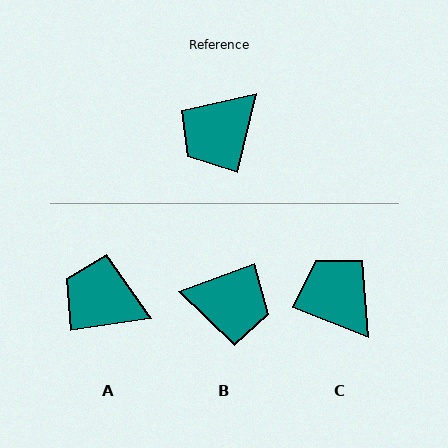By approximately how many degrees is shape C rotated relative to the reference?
Approximately 98 degrees clockwise.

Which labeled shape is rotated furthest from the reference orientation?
B, about 124 degrees away.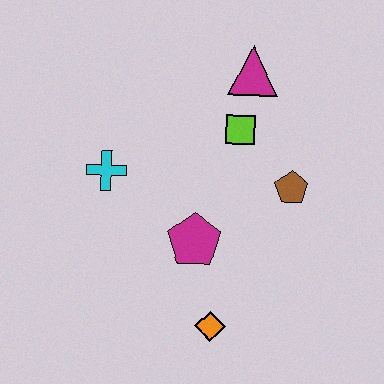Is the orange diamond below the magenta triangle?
Yes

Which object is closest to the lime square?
The magenta triangle is closest to the lime square.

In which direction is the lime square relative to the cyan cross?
The lime square is to the right of the cyan cross.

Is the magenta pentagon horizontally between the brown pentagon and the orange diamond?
No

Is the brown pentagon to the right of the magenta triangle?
Yes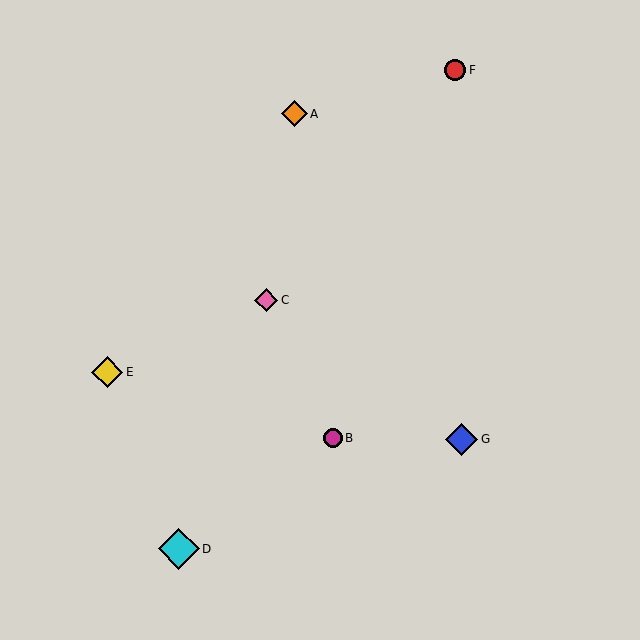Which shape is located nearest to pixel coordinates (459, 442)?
The blue diamond (labeled G) at (462, 439) is nearest to that location.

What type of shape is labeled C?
Shape C is a pink diamond.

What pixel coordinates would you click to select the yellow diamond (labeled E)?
Click at (107, 372) to select the yellow diamond E.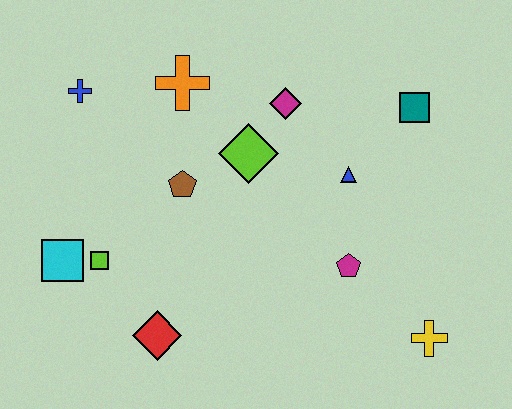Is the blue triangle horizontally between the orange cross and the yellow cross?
Yes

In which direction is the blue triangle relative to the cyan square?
The blue triangle is to the right of the cyan square.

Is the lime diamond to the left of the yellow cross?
Yes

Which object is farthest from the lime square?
The teal square is farthest from the lime square.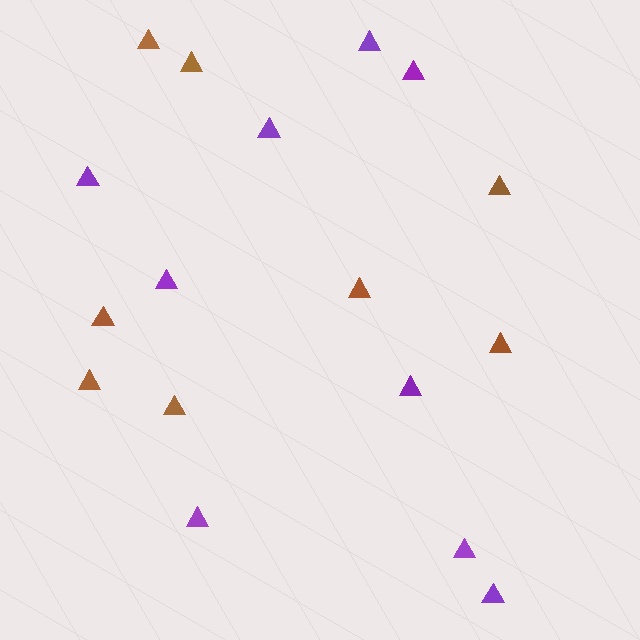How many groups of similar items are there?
There are 2 groups: one group of brown triangles (8) and one group of purple triangles (9).